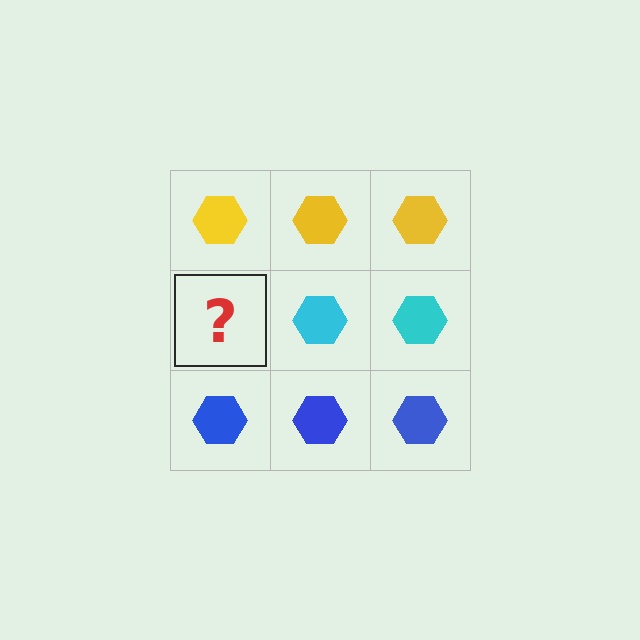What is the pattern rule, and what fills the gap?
The rule is that each row has a consistent color. The gap should be filled with a cyan hexagon.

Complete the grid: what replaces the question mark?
The question mark should be replaced with a cyan hexagon.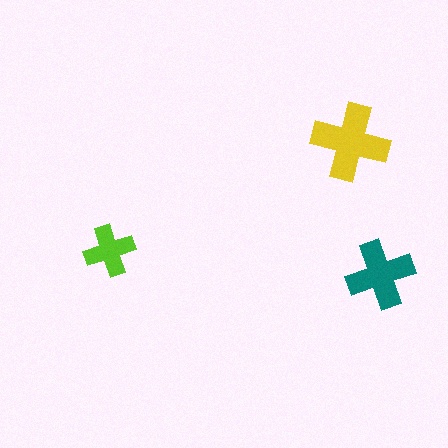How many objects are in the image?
There are 3 objects in the image.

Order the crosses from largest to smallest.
the yellow one, the teal one, the lime one.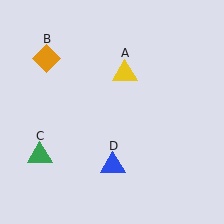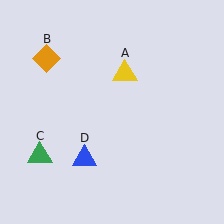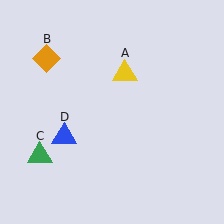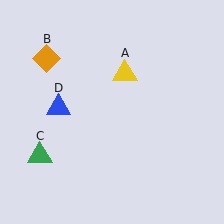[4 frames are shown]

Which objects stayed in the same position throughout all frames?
Yellow triangle (object A) and orange diamond (object B) and green triangle (object C) remained stationary.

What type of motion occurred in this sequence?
The blue triangle (object D) rotated clockwise around the center of the scene.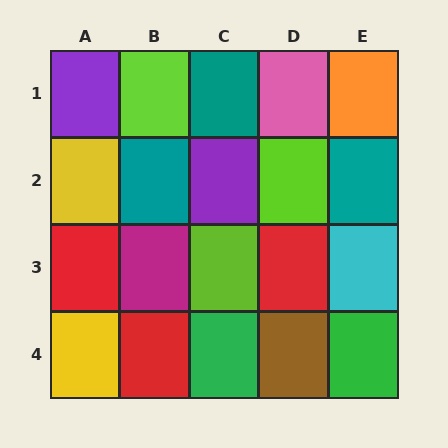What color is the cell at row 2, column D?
Lime.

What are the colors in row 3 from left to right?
Red, magenta, lime, red, cyan.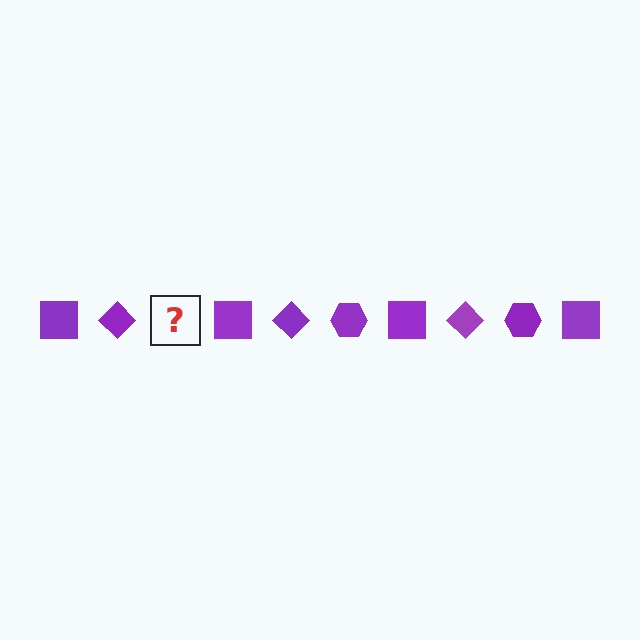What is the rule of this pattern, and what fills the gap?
The rule is that the pattern cycles through square, diamond, hexagon shapes in purple. The gap should be filled with a purple hexagon.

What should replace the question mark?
The question mark should be replaced with a purple hexagon.